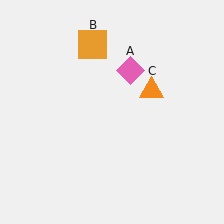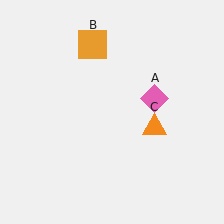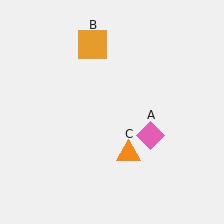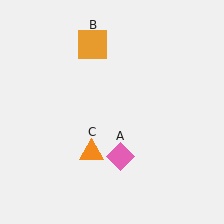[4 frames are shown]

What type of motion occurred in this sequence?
The pink diamond (object A), orange triangle (object C) rotated clockwise around the center of the scene.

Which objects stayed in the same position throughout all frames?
Orange square (object B) remained stationary.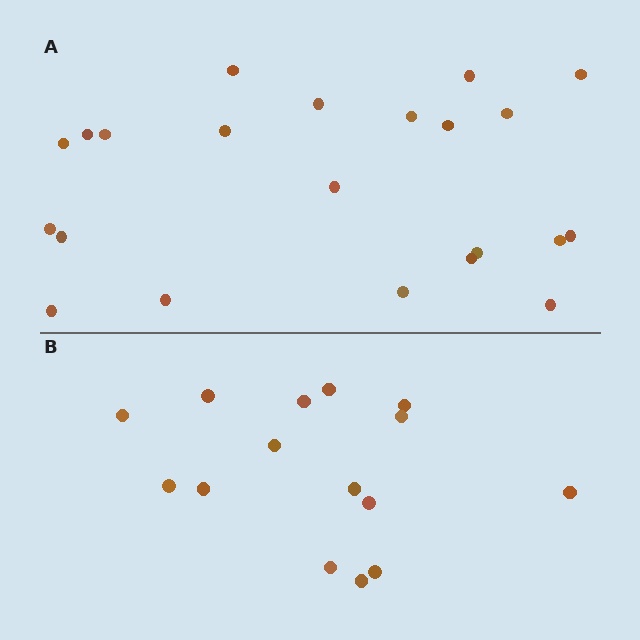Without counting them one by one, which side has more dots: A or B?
Region A (the top region) has more dots.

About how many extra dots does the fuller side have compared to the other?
Region A has roughly 8 or so more dots than region B.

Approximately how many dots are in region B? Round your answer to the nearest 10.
About 20 dots. (The exact count is 15, which rounds to 20.)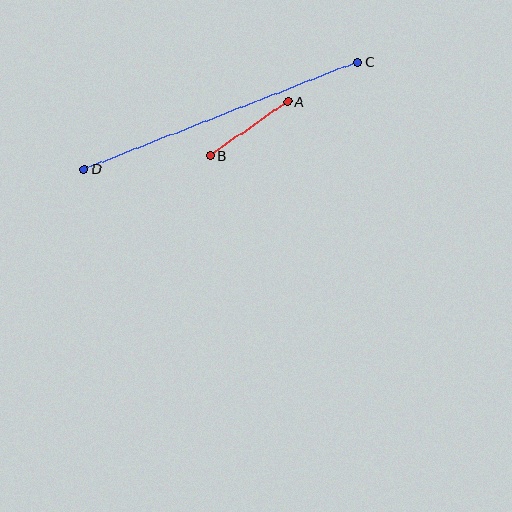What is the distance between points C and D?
The distance is approximately 293 pixels.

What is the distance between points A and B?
The distance is approximately 94 pixels.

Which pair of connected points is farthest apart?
Points C and D are farthest apart.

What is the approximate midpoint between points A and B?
The midpoint is at approximately (249, 128) pixels.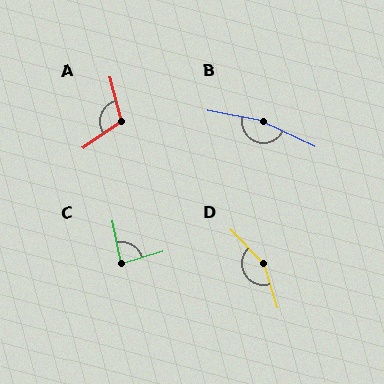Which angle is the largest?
B, at approximately 165 degrees.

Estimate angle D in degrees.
Approximately 153 degrees.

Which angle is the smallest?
C, at approximately 84 degrees.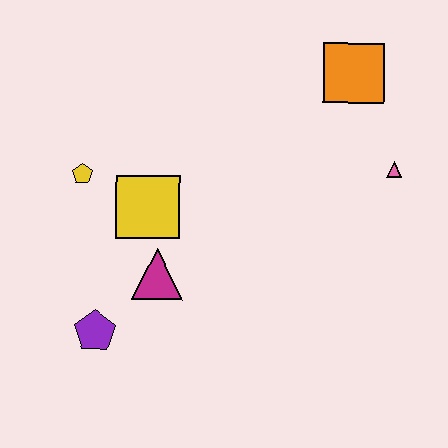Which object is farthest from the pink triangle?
The purple pentagon is farthest from the pink triangle.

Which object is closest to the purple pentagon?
The magenta triangle is closest to the purple pentagon.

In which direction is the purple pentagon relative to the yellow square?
The purple pentagon is below the yellow square.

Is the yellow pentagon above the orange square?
No